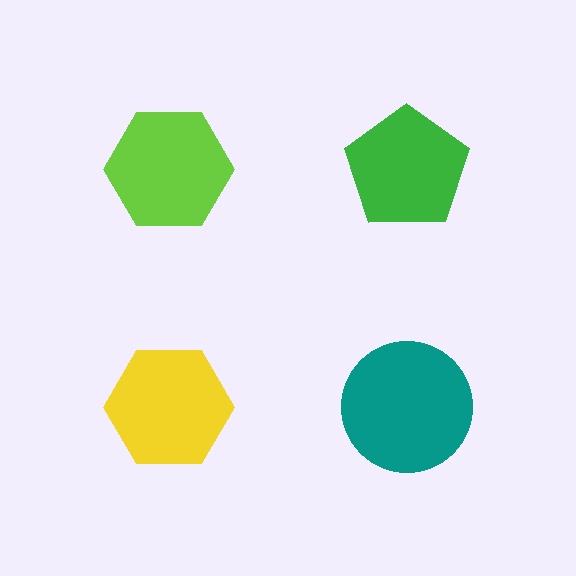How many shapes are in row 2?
2 shapes.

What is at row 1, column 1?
A lime hexagon.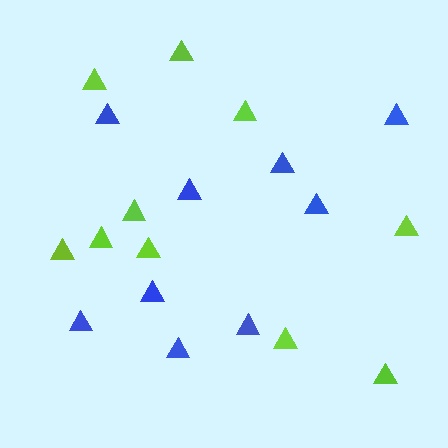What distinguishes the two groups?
There are 2 groups: one group of blue triangles (9) and one group of lime triangles (10).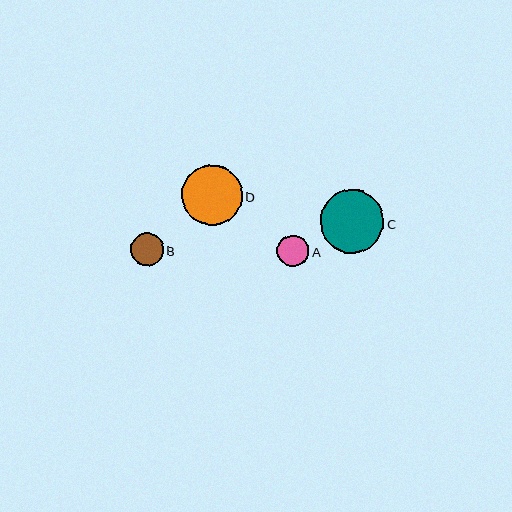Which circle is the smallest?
Circle A is the smallest with a size of approximately 32 pixels.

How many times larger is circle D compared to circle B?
Circle D is approximately 1.8 times the size of circle B.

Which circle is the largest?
Circle C is the largest with a size of approximately 64 pixels.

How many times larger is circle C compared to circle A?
Circle C is approximately 2.0 times the size of circle A.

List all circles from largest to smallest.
From largest to smallest: C, D, B, A.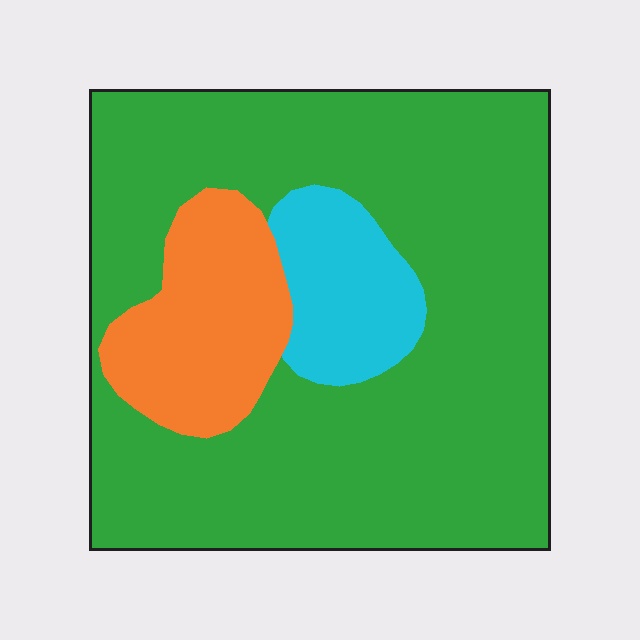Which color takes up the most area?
Green, at roughly 75%.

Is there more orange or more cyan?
Orange.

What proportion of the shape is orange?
Orange covers 15% of the shape.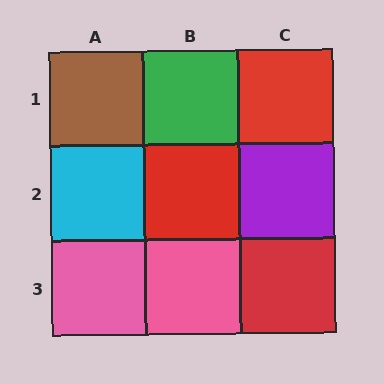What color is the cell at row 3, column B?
Pink.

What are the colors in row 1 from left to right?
Brown, green, red.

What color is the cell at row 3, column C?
Red.